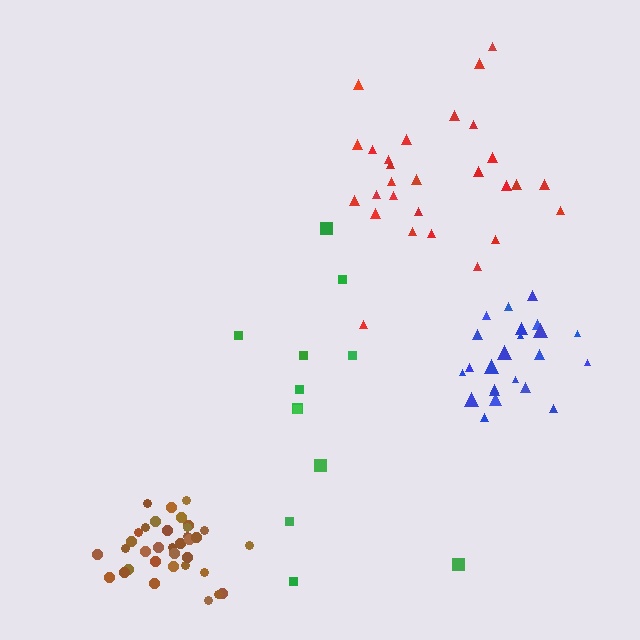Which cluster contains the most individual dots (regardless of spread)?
Brown (35).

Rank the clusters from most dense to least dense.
brown, blue, red, green.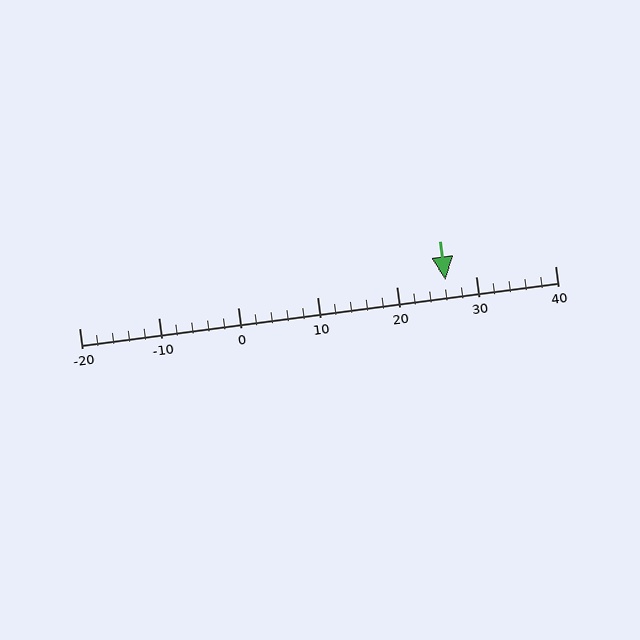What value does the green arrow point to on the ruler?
The green arrow points to approximately 26.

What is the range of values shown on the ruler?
The ruler shows values from -20 to 40.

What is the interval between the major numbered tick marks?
The major tick marks are spaced 10 units apart.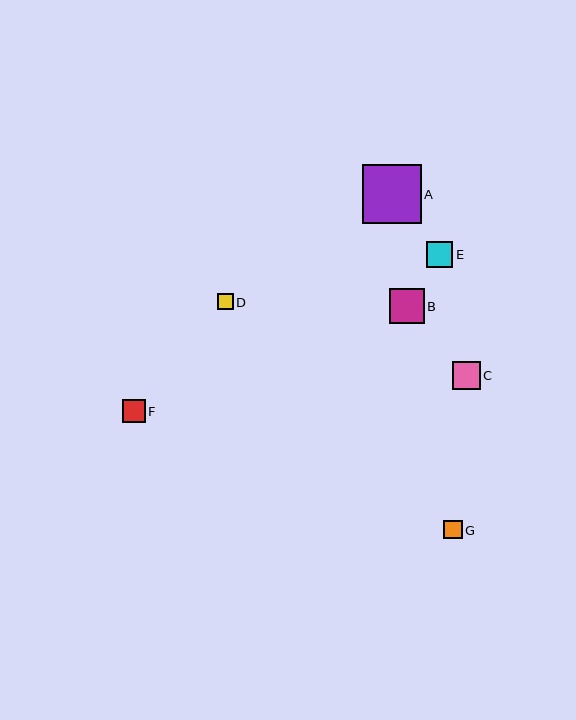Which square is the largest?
Square A is the largest with a size of approximately 59 pixels.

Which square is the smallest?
Square D is the smallest with a size of approximately 16 pixels.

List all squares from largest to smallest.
From largest to smallest: A, B, C, E, F, G, D.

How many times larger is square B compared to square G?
Square B is approximately 1.9 times the size of square G.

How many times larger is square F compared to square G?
Square F is approximately 1.2 times the size of square G.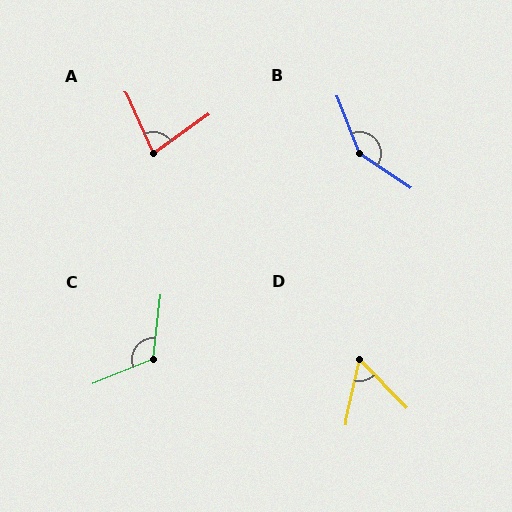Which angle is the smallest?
D, at approximately 57 degrees.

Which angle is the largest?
B, at approximately 146 degrees.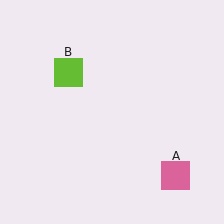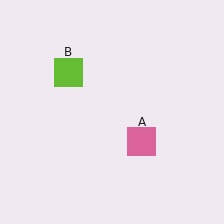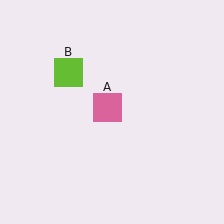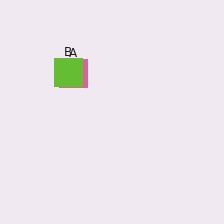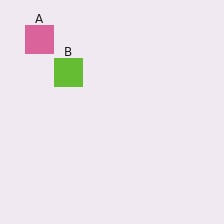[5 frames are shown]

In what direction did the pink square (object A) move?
The pink square (object A) moved up and to the left.